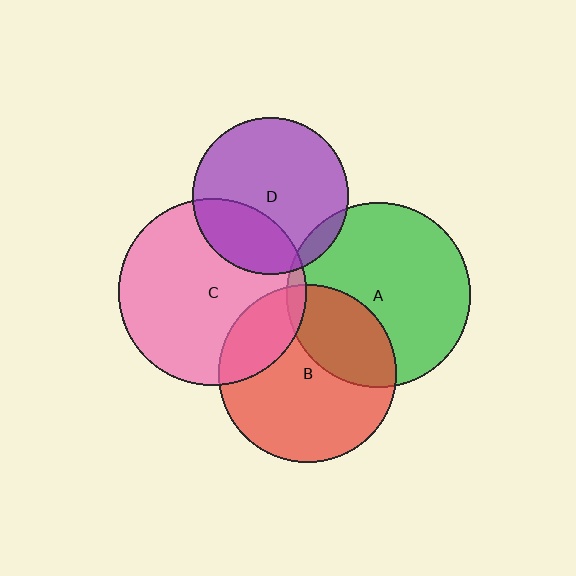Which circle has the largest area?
Circle C (pink).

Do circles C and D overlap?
Yes.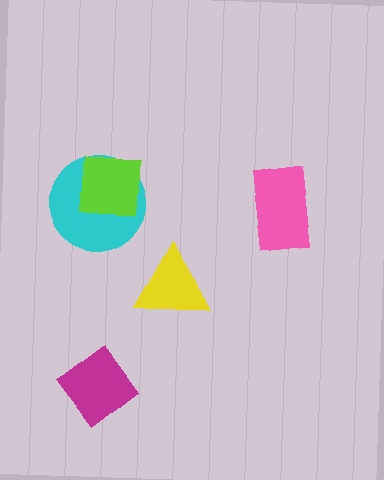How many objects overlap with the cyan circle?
1 object overlaps with the cyan circle.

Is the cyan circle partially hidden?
Yes, it is partially covered by another shape.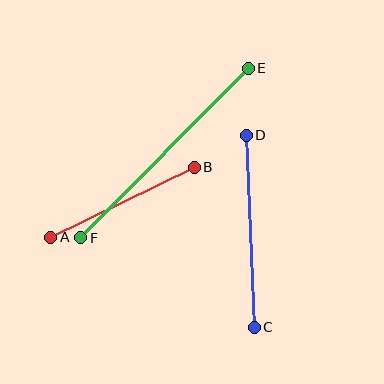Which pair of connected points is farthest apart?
Points E and F are farthest apart.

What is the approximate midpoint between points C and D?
The midpoint is at approximately (250, 231) pixels.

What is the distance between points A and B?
The distance is approximately 160 pixels.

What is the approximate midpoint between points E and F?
The midpoint is at approximately (165, 153) pixels.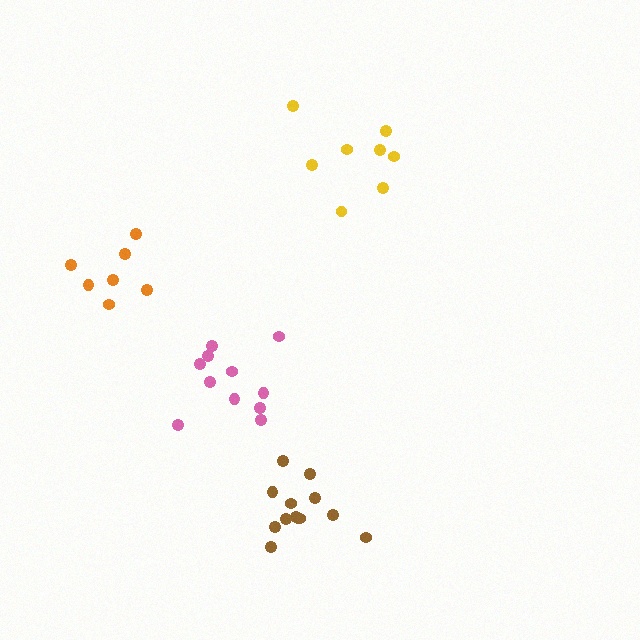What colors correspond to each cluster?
The clusters are colored: brown, pink, yellow, orange.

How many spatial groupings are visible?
There are 4 spatial groupings.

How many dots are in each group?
Group 1: 13 dots, Group 2: 11 dots, Group 3: 8 dots, Group 4: 7 dots (39 total).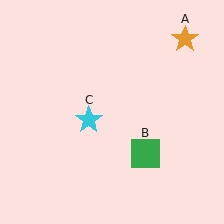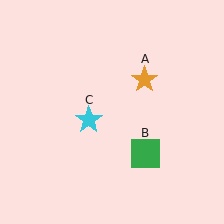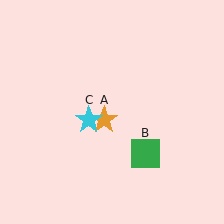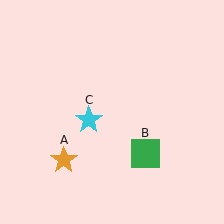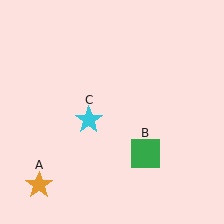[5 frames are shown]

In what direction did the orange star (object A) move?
The orange star (object A) moved down and to the left.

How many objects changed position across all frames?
1 object changed position: orange star (object A).